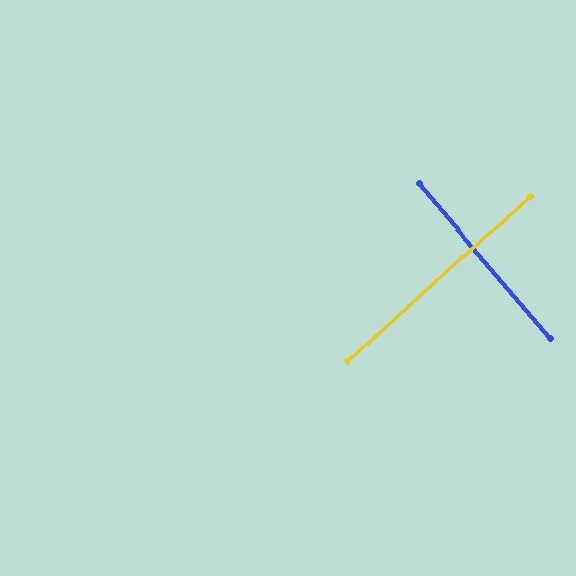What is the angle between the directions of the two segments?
Approximately 88 degrees.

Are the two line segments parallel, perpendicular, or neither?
Perpendicular — they meet at approximately 88°.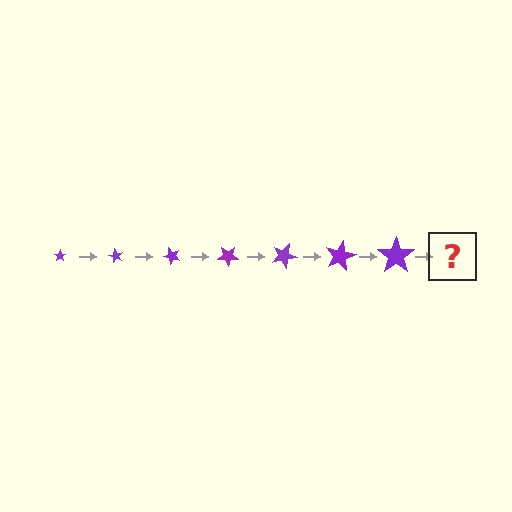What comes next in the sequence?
The next element should be a star, larger than the previous one and rotated 420 degrees from the start.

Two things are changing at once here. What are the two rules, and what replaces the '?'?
The two rules are that the star grows larger each step and it rotates 60 degrees each step. The '?' should be a star, larger than the previous one and rotated 420 degrees from the start.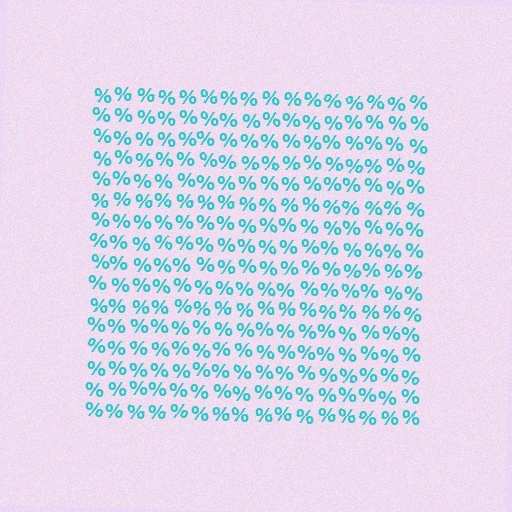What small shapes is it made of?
It is made of small percent signs.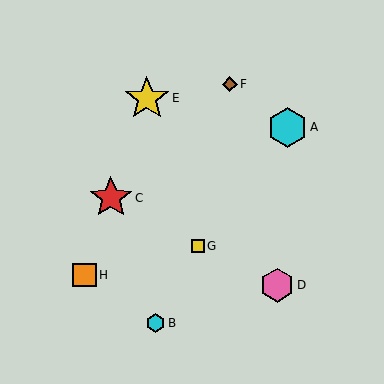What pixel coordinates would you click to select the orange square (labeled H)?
Click at (84, 275) to select the orange square H.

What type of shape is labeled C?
Shape C is a red star.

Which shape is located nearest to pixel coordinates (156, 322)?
The cyan hexagon (labeled B) at (156, 323) is nearest to that location.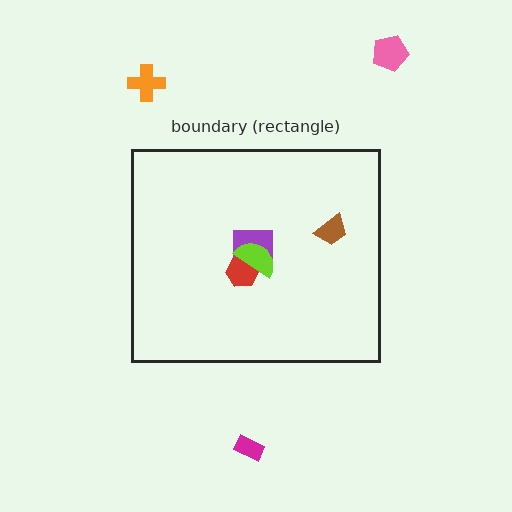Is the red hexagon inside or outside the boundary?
Inside.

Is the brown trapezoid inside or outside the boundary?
Inside.